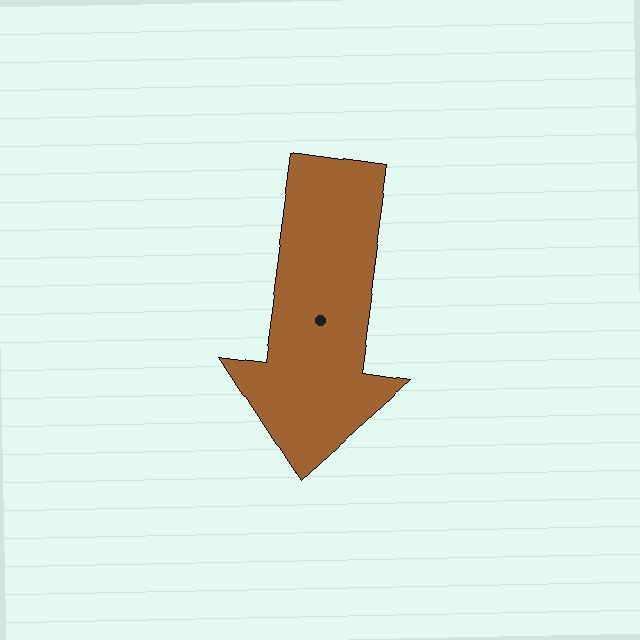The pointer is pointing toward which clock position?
Roughly 6 o'clock.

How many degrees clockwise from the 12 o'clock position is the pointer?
Approximately 188 degrees.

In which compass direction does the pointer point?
South.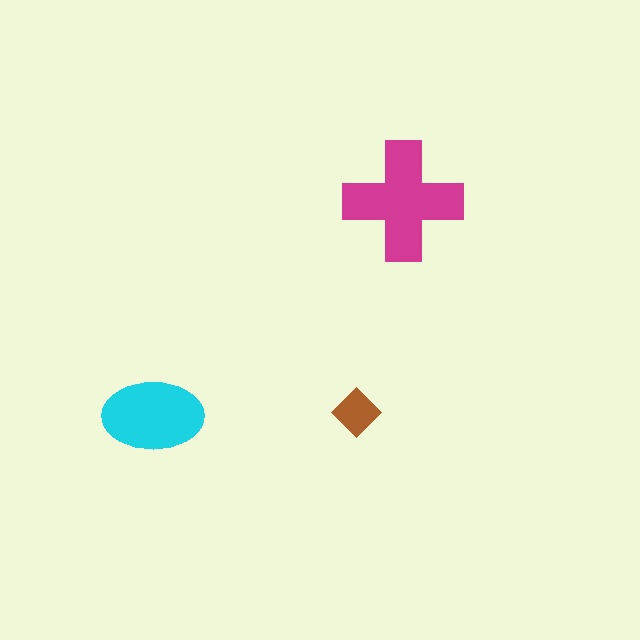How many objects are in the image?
There are 3 objects in the image.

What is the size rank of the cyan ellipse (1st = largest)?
2nd.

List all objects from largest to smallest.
The magenta cross, the cyan ellipse, the brown diamond.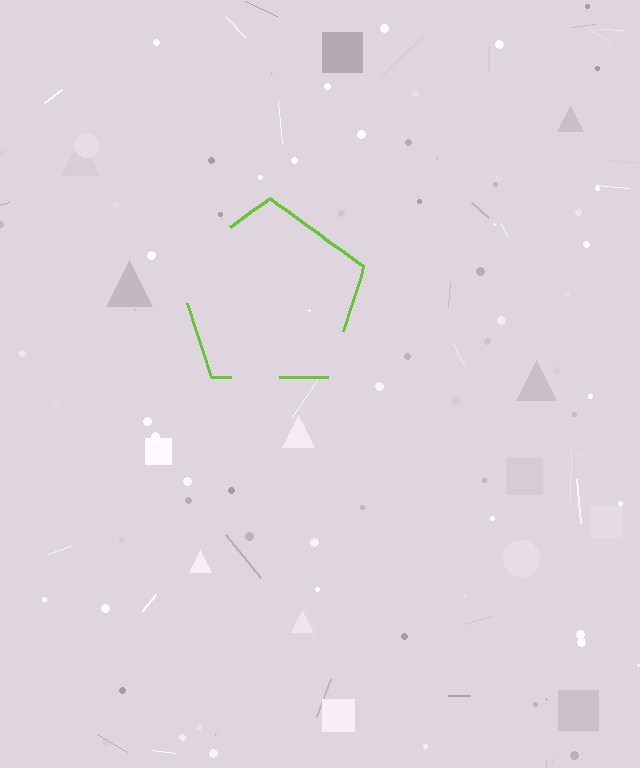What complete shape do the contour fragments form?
The contour fragments form a pentagon.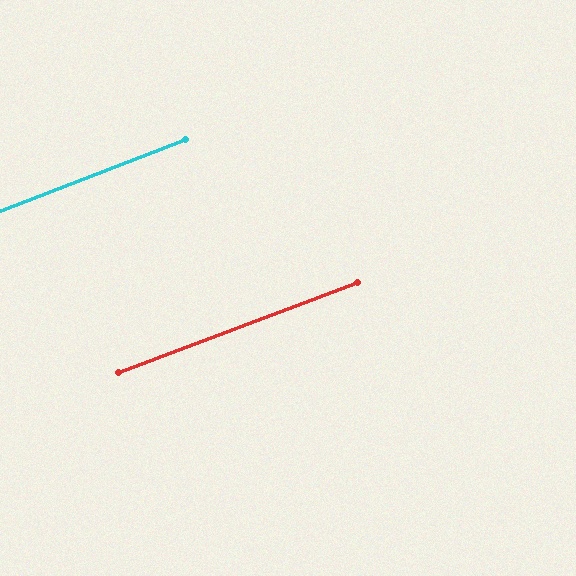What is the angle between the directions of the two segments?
Approximately 0 degrees.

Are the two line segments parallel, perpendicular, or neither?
Parallel — their directions differ by only 0.3°.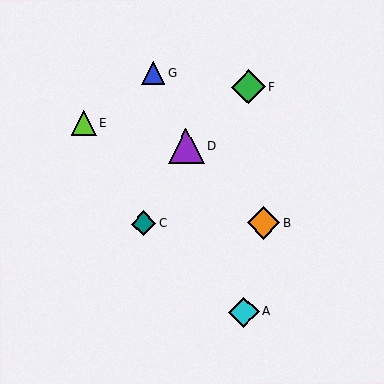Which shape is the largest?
The purple triangle (labeled D) is the largest.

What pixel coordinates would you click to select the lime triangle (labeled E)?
Click at (84, 123) to select the lime triangle E.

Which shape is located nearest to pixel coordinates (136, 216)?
The teal diamond (labeled C) at (144, 224) is nearest to that location.